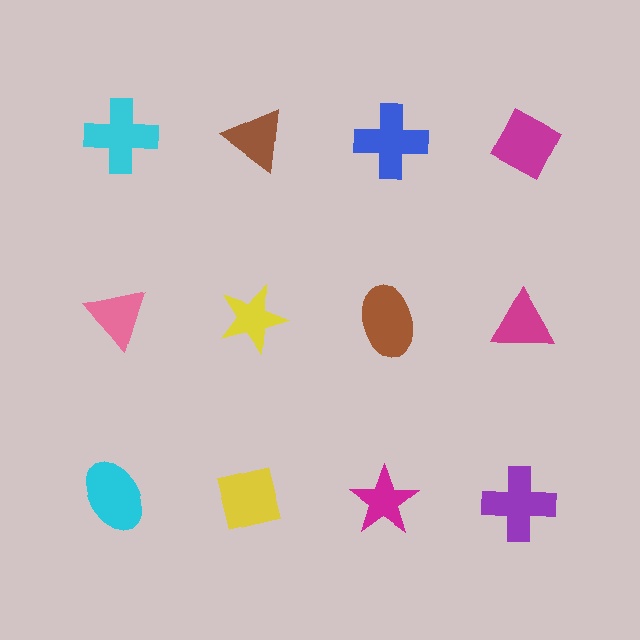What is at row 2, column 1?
A pink triangle.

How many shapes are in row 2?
4 shapes.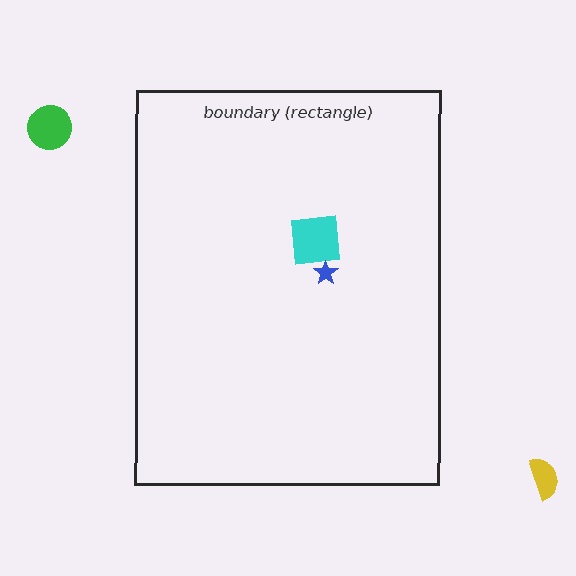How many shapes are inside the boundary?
2 inside, 2 outside.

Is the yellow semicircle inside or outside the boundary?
Outside.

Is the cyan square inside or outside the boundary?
Inside.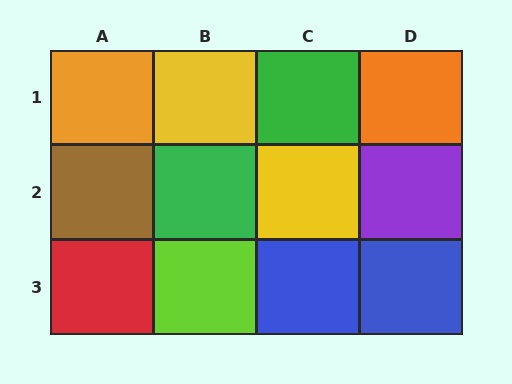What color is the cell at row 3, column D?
Blue.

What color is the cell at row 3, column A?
Red.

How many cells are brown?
1 cell is brown.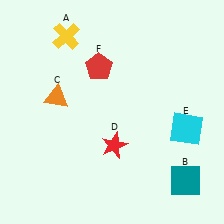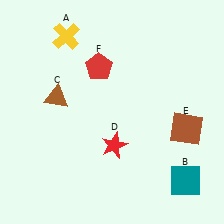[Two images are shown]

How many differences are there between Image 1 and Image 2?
There are 2 differences between the two images.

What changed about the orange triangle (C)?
In Image 1, C is orange. In Image 2, it changed to brown.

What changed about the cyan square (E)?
In Image 1, E is cyan. In Image 2, it changed to brown.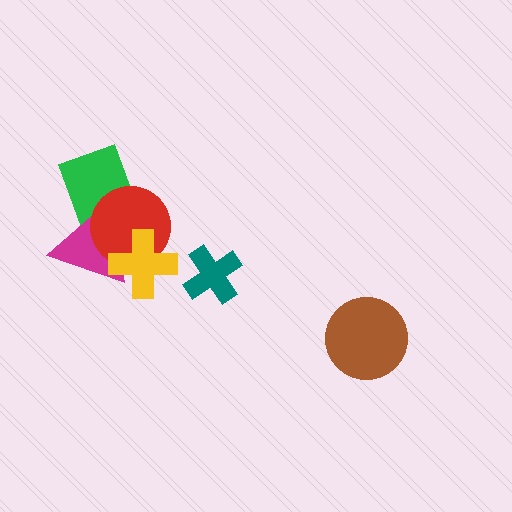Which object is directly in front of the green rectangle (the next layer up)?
The magenta triangle is directly in front of the green rectangle.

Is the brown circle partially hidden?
No, no other shape covers it.